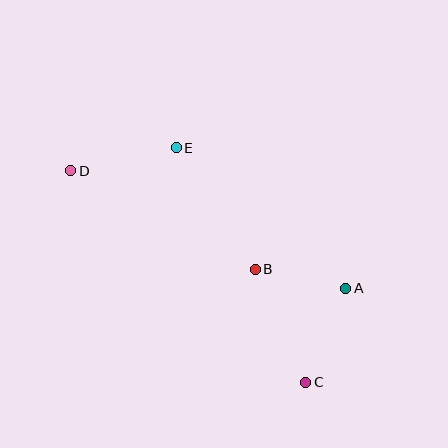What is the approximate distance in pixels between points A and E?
The distance between A and E is approximately 220 pixels.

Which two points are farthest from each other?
Points C and D are farthest from each other.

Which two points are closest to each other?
Points A and B are closest to each other.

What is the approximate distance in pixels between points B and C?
The distance between B and C is approximately 123 pixels.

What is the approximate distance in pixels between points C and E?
The distance between C and E is approximately 268 pixels.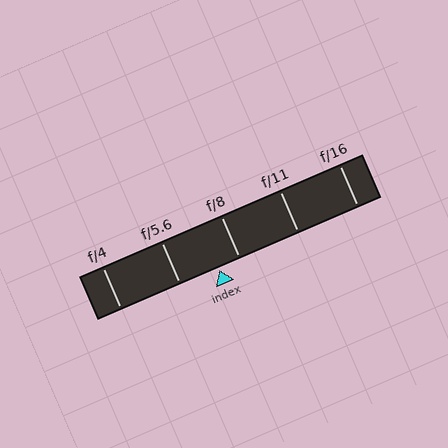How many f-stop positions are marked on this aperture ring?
There are 5 f-stop positions marked.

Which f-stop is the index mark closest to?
The index mark is closest to f/8.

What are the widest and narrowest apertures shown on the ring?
The widest aperture shown is f/4 and the narrowest is f/16.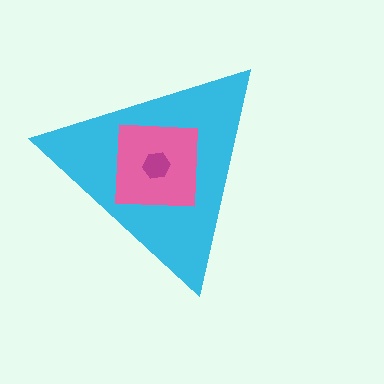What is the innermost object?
The magenta hexagon.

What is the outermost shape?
The cyan triangle.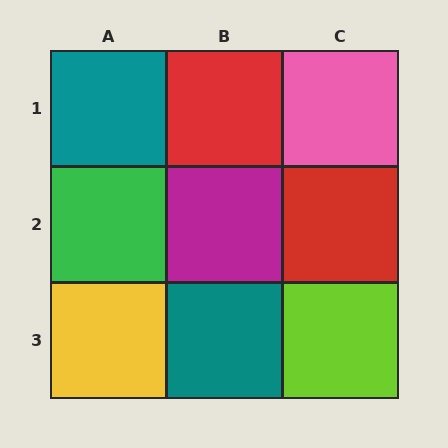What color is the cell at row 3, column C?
Lime.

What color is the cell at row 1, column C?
Pink.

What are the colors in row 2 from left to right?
Green, magenta, red.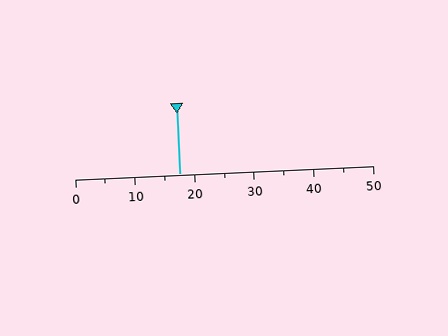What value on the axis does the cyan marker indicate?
The marker indicates approximately 17.5.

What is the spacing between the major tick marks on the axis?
The major ticks are spaced 10 apart.